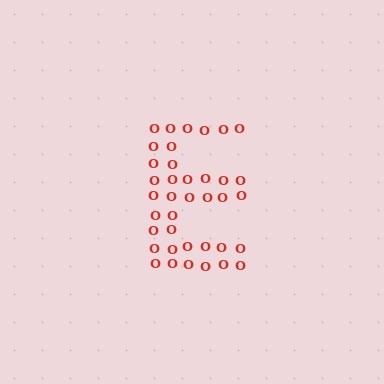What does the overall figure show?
The overall figure shows the letter E.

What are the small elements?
The small elements are letter O's.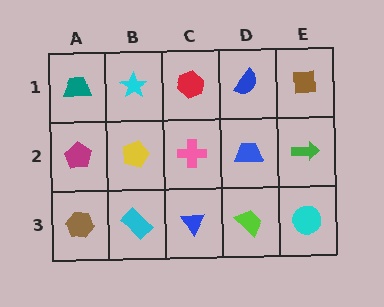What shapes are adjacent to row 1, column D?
A blue trapezoid (row 2, column D), a red hexagon (row 1, column C), a brown square (row 1, column E).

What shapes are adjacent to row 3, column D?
A blue trapezoid (row 2, column D), a blue triangle (row 3, column C), a cyan circle (row 3, column E).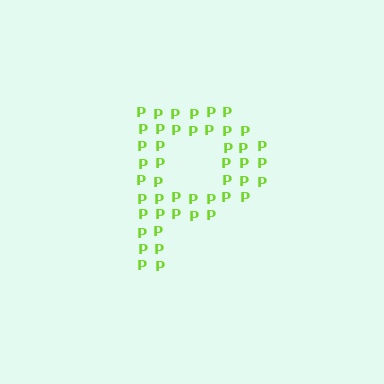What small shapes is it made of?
It is made of small letter P's.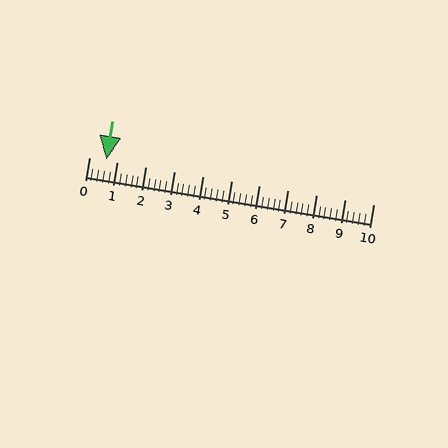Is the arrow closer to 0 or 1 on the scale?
The arrow is closer to 1.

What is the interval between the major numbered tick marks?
The major tick marks are spaced 1 units apart.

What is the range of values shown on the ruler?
The ruler shows values from 0 to 10.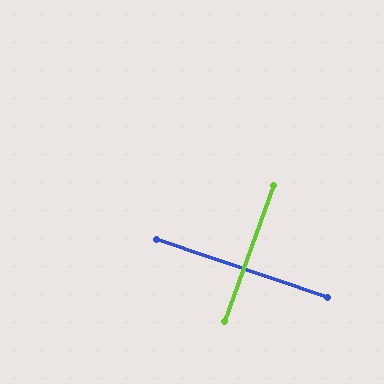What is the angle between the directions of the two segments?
Approximately 89 degrees.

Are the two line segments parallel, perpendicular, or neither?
Perpendicular — they meet at approximately 89°.